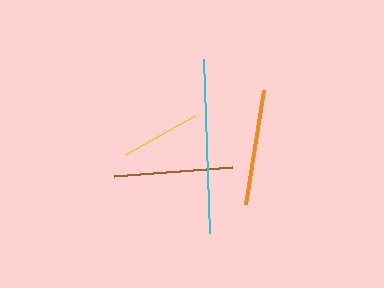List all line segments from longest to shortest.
From longest to shortest: cyan, brown, orange, yellow.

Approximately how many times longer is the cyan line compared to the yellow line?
The cyan line is approximately 2.2 times the length of the yellow line.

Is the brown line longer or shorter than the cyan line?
The cyan line is longer than the brown line.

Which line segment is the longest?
The cyan line is the longest at approximately 174 pixels.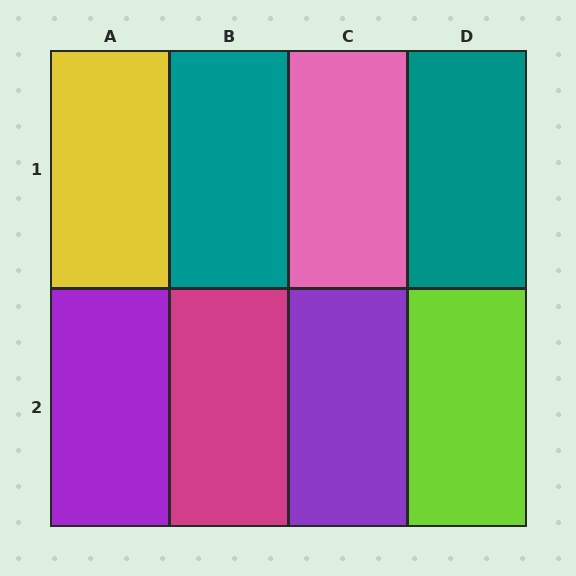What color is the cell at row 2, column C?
Purple.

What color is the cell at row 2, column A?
Purple.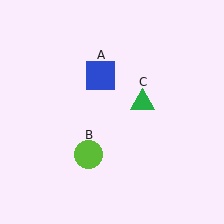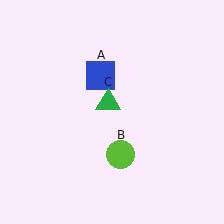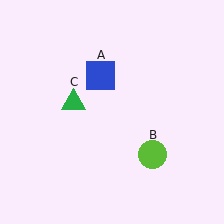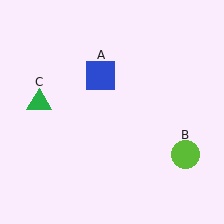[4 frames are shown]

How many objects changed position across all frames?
2 objects changed position: lime circle (object B), green triangle (object C).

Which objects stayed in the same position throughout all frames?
Blue square (object A) remained stationary.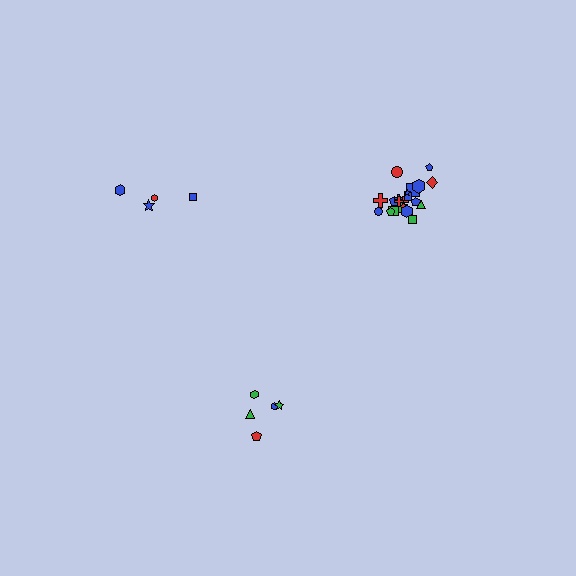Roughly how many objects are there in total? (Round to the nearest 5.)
Roughly 30 objects in total.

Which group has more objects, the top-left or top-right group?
The top-right group.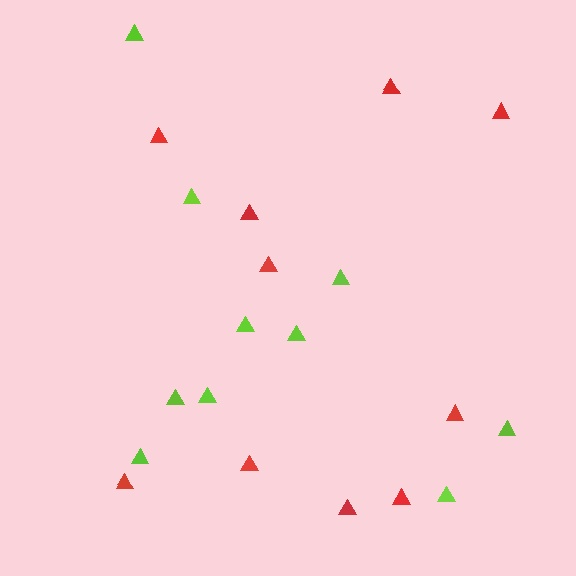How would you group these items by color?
There are 2 groups: one group of lime triangles (10) and one group of red triangles (10).